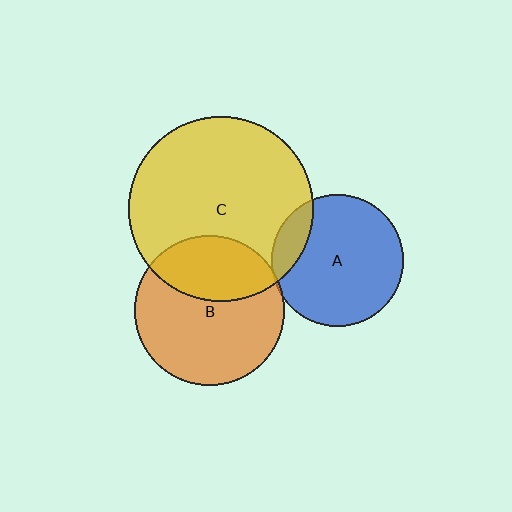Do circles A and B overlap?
Yes.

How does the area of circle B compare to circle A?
Approximately 1.3 times.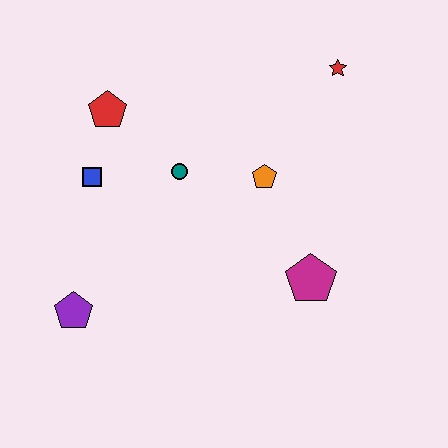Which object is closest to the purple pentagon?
The blue square is closest to the purple pentagon.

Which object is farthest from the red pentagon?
The magenta pentagon is farthest from the red pentagon.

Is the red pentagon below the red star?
Yes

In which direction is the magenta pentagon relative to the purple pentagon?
The magenta pentagon is to the right of the purple pentagon.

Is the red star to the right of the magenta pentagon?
Yes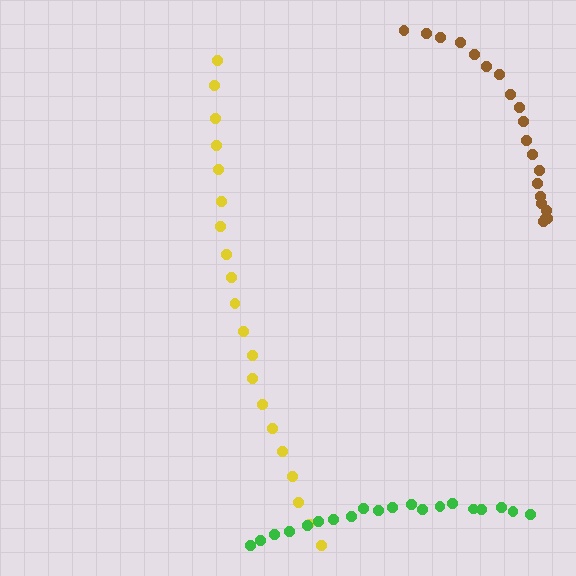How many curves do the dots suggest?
There are 3 distinct paths.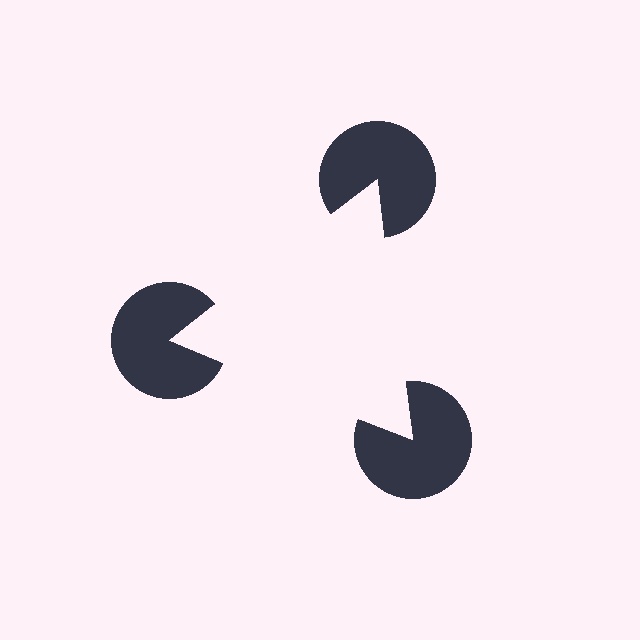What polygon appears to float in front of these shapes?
An illusory triangle — its edges are inferred from the aligned wedge cuts in the pac-man discs, not physically drawn.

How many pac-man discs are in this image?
There are 3 — one at each vertex of the illusory triangle.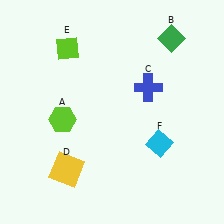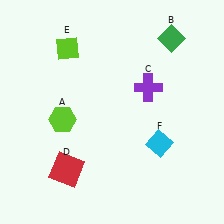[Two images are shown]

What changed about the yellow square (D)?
In Image 1, D is yellow. In Image 2, it changed to red.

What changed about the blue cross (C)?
In Image 1, C is blue. In Image 2, it changed to purple.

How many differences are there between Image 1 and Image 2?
There are 2 differences between the two images.